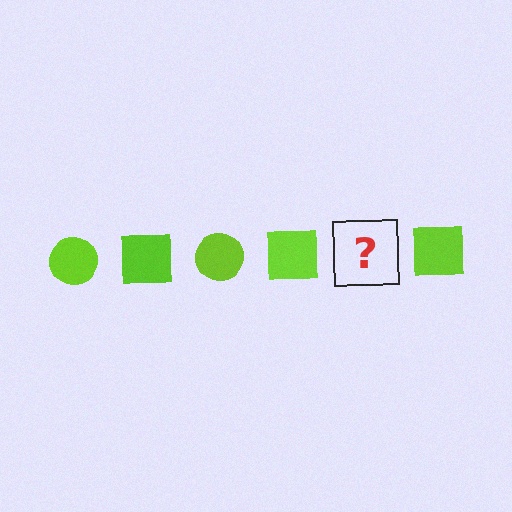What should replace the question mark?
The question mark should be replaced with a lime circle.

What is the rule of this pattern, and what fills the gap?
The rule is that the pattern cycles through circle, square shapes in lime. The gap should be filled with a lime circle.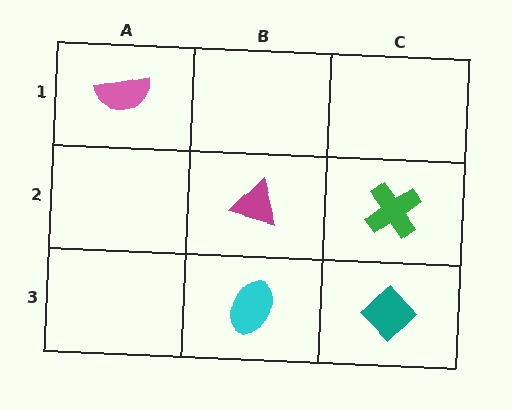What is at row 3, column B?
A cyan ellipse.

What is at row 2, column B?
A magenta triangle.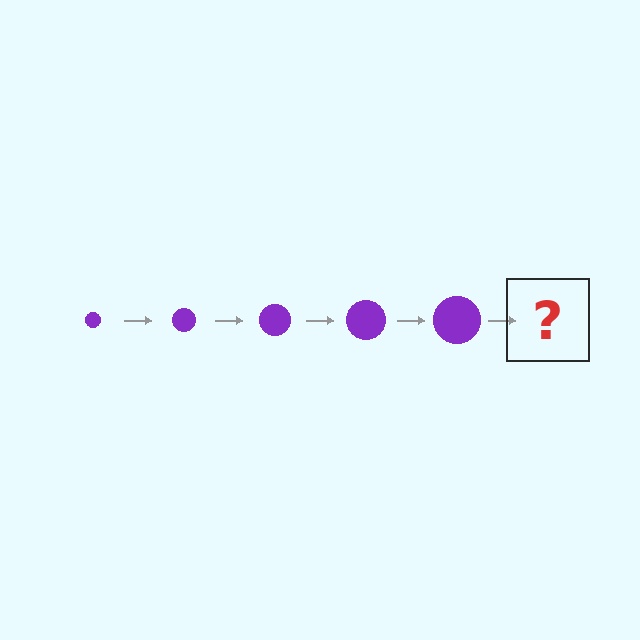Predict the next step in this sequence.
The next step is a purple circle, larger than the previous one.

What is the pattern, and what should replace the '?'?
The pattern is that the circle gets progressively larger each step. The '?' should be a purple circle, larger than the previous one.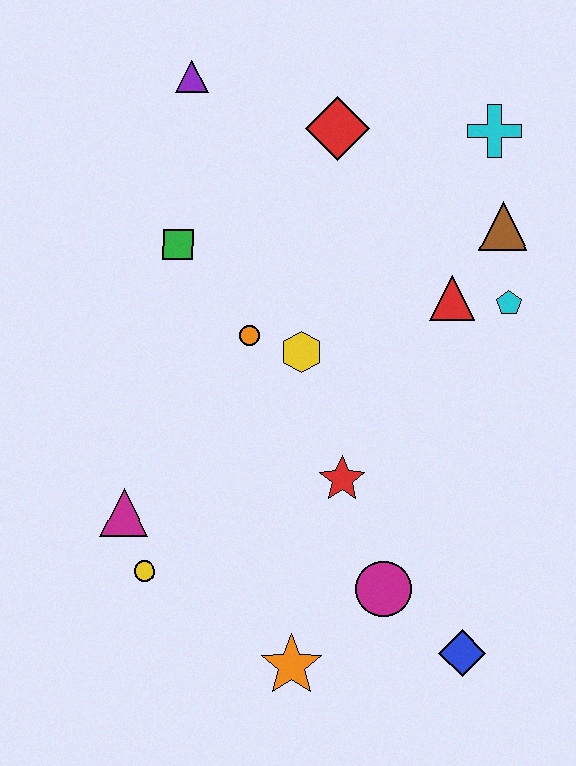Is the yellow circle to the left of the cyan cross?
Yes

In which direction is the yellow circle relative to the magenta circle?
The yellow circle is to the left of the magenta circle.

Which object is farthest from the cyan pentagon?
The yellow circle is farthest from the cyan pentagon.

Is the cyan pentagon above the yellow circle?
Yes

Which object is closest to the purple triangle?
The red diamond is closest to the purple triangle.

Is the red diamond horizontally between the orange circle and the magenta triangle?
No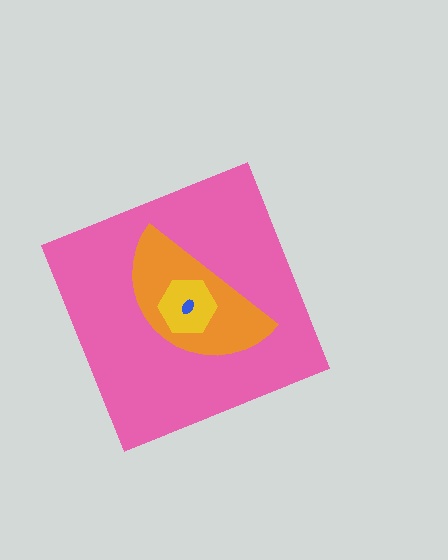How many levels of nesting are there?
4.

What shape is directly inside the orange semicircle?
The yellow hexagon.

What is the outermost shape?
The pink diamond.